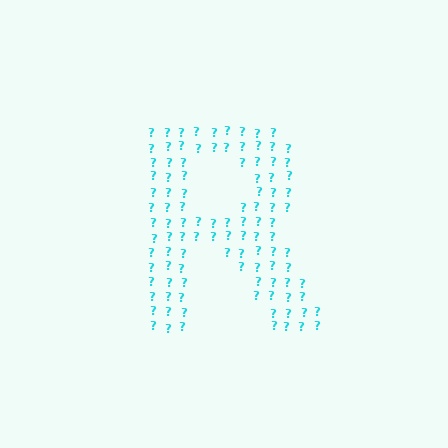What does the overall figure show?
The overall figure shows the letter R.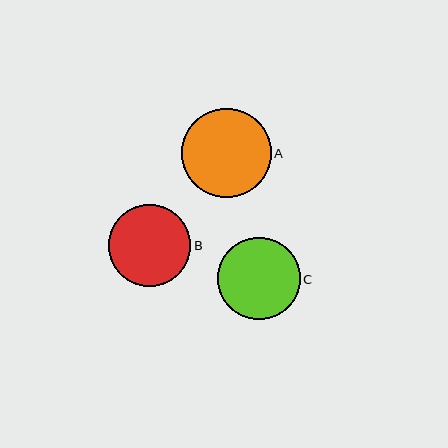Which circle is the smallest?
Circle B is the smallest with a size of approximately 82 pixels.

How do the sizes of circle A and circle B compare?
Circle A and circle B are approximately the same size.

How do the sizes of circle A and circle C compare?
Circle A and circle C are approximately the same size.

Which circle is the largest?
Circle A is the largest with a size of approximately 89 pixels.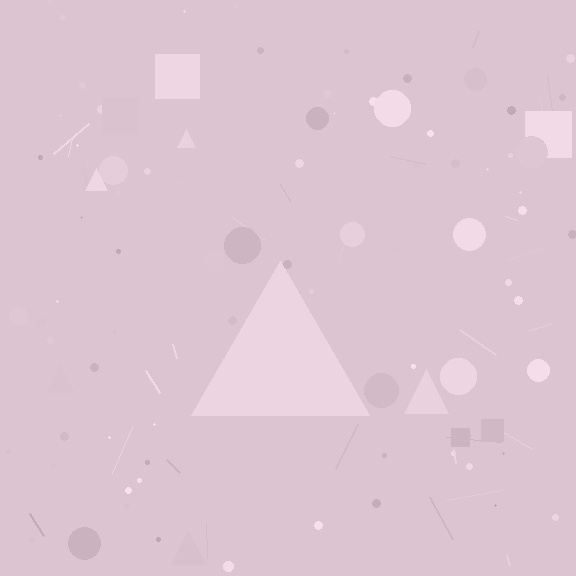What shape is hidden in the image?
A triangle is hidden in the image.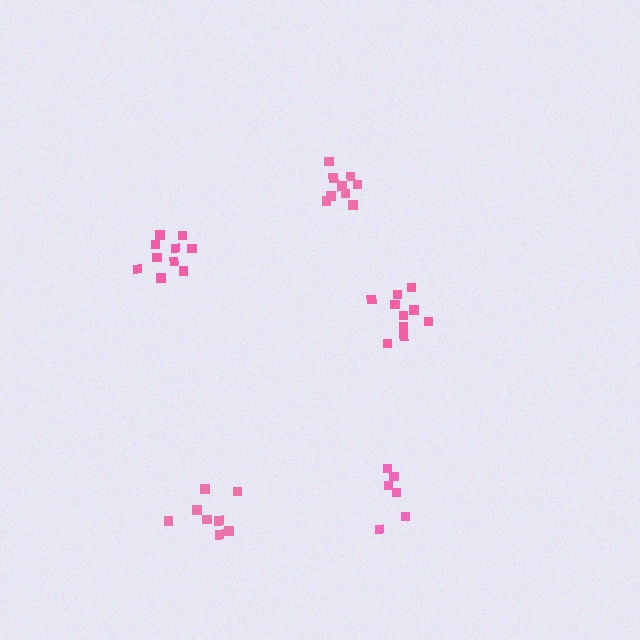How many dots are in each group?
Group 1: 10 dots, Group 2: 10 dots, Group 3: 6 dots, Group 4: 9 dots, Group 5: 8 dots (43 total).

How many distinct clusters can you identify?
There are 5 distinct clusters.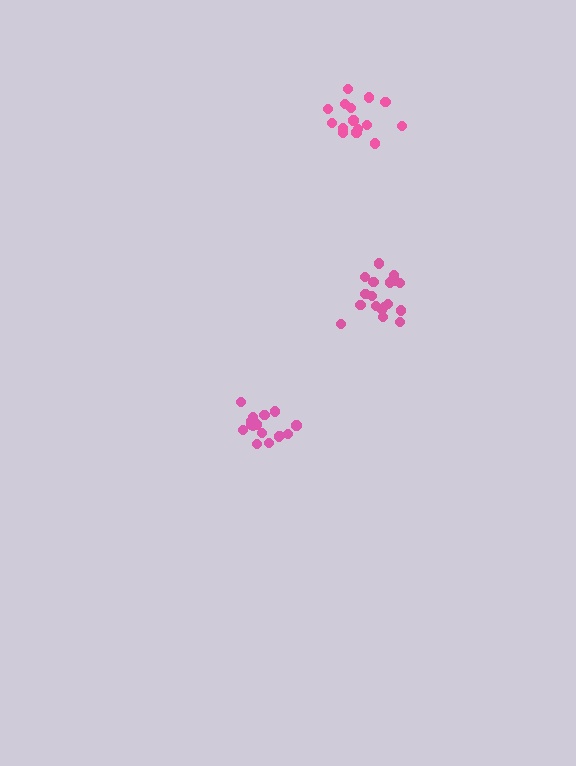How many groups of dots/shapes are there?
There are 3 groups.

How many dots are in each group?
Group 1: 16 dots, Group 2: 15 dots, Group 3: 18 dots (49 total).